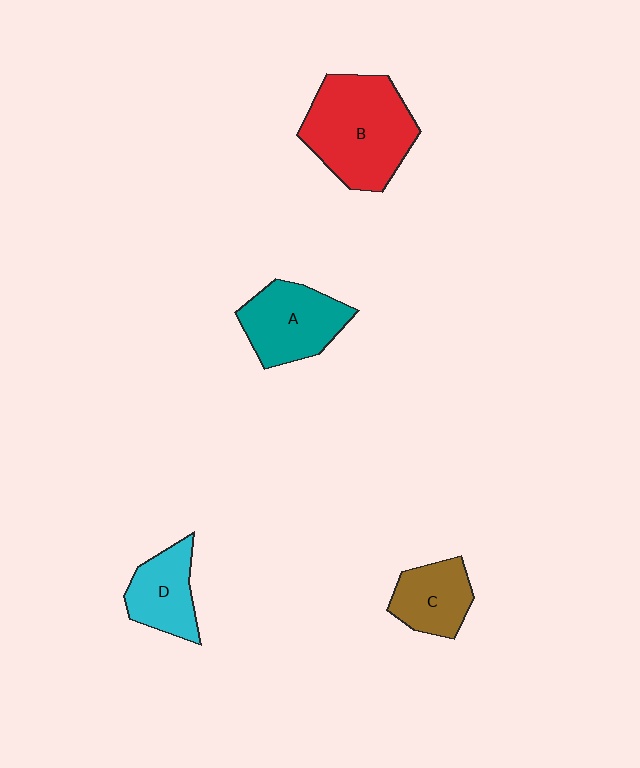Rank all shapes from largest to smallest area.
From largest to smallest: B (red), A (teal), D (cyan), C (brown).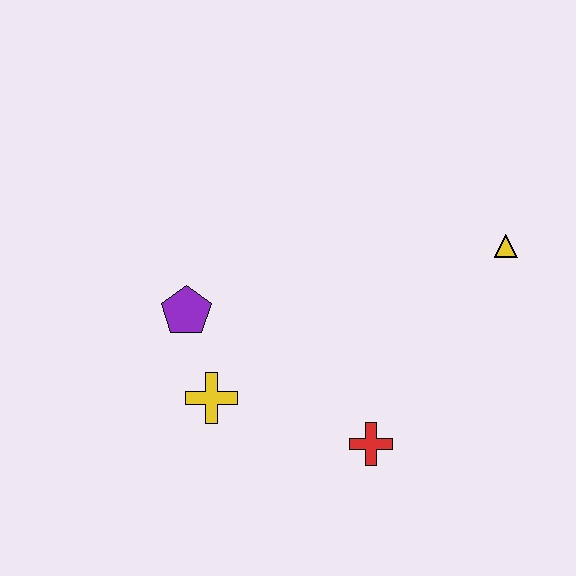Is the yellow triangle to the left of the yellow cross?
No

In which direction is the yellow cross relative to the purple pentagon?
The yellow cross is below the purple pentagon.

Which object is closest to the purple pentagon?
The yellow cross is closest to the purple pentagon.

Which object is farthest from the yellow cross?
The yellow triangle is farthest from the yellow cross.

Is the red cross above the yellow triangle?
No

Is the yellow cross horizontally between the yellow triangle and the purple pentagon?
Yes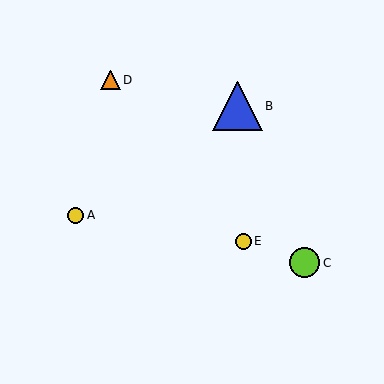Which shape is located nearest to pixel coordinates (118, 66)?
The orange triangle (labeled D) at (111, 80) is nearest to that location.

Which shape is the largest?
The blue triangle (labeled B) is the largest.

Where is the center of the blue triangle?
The center of the blue triangle is at (237, 106).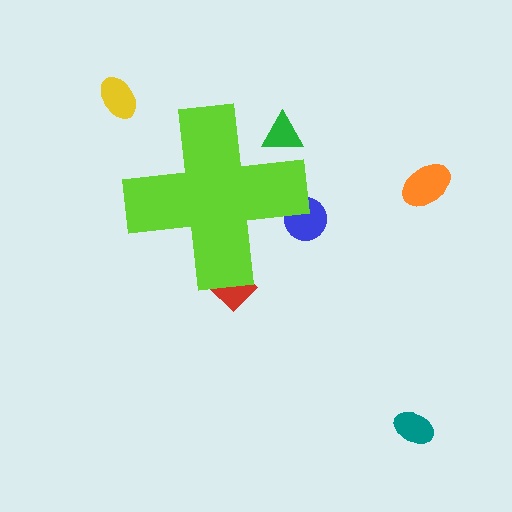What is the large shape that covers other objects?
A lime cross.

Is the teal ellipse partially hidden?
No, the teal ellipse is fully visible.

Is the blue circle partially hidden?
Yes, the blue circle is partially hidden behind the lime cross.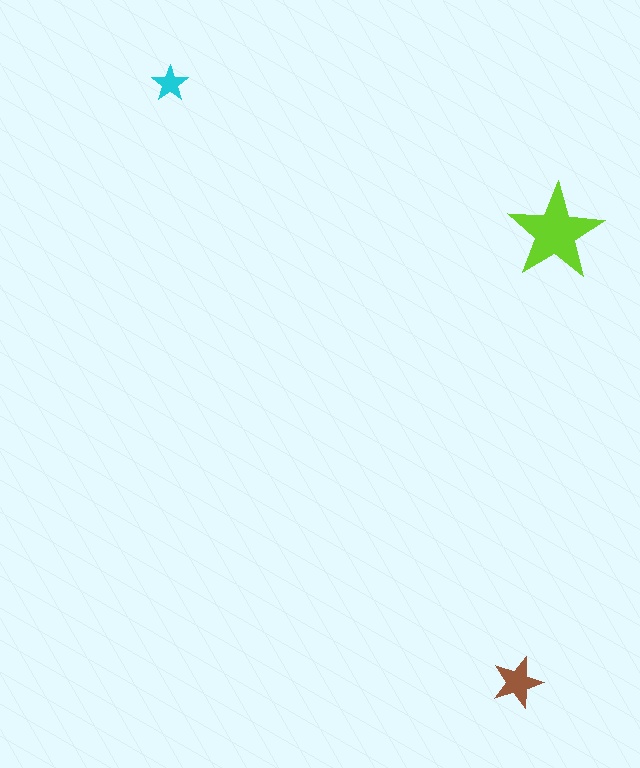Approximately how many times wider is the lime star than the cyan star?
About 2.5 times wider.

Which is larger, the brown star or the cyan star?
The brown one.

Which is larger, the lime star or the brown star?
The lime one.